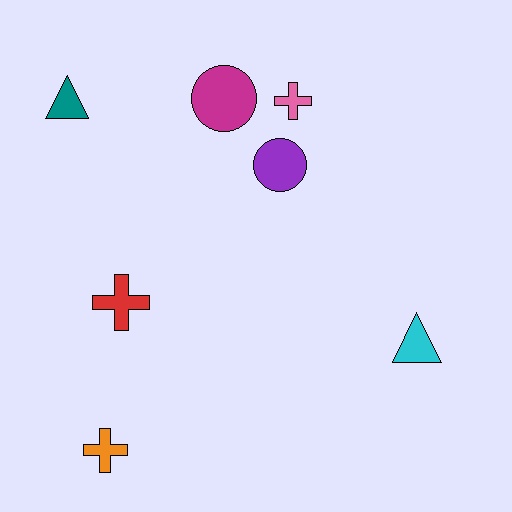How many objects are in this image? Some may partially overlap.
There are 7 objects.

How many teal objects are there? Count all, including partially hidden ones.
There is 1 teal object.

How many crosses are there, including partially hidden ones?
There are 3 crosses.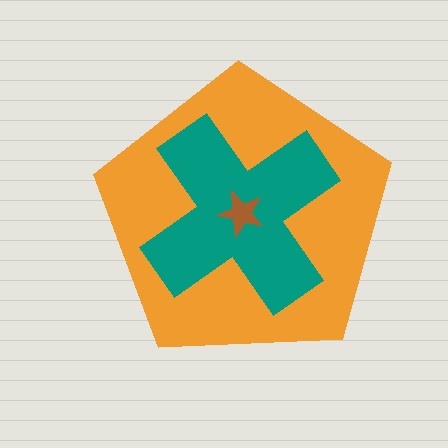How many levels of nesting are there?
3.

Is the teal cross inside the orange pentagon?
Yes.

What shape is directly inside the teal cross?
The brown star.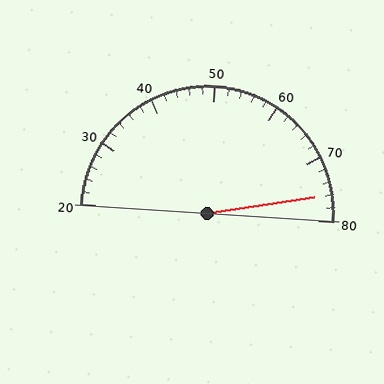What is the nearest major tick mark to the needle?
The nearest major tick mark is 80.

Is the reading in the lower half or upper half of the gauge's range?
The reading is in the upper half of the range (20 to 80).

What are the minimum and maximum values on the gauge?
The gauge ranges from 20 to 80.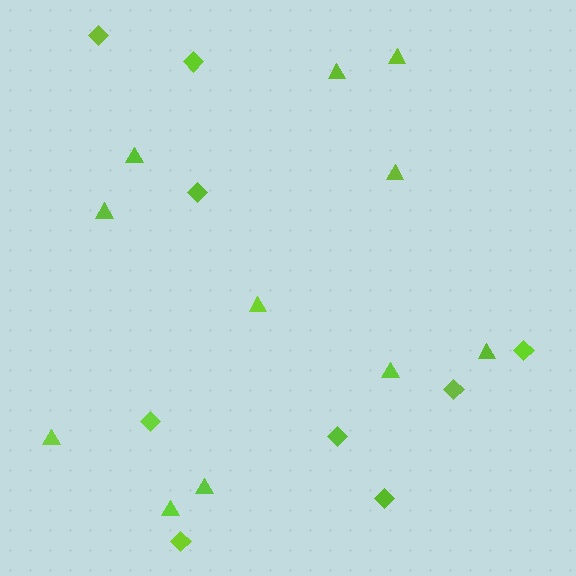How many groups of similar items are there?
There are 2 groups: one group of diamonds (9) and one group of triangles (11).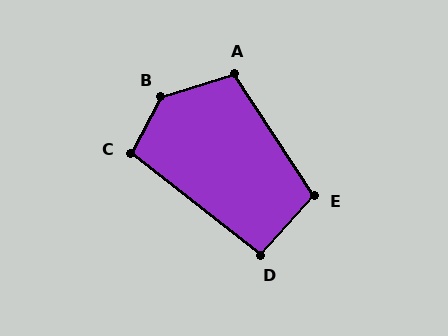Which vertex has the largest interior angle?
B, at approximately 136 degrees.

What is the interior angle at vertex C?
Approximately 100 degrees (obtuse).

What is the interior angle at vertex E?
Approximately 104 degrees (obtuse).